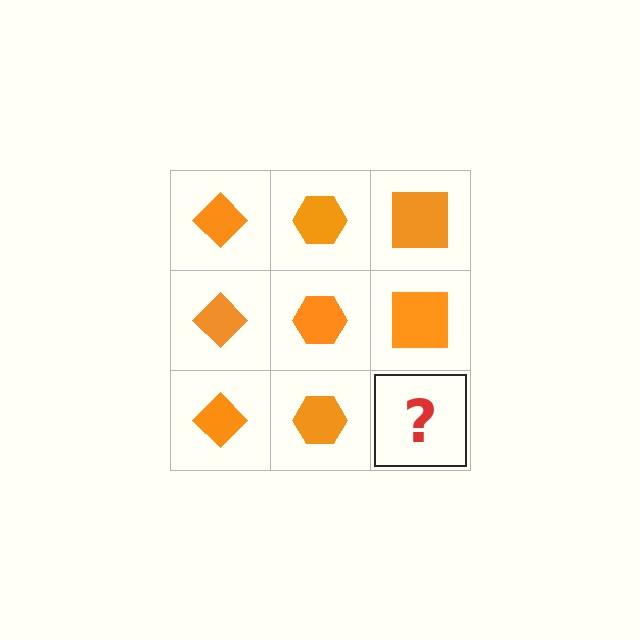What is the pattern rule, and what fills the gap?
The rule is that each column has a consistent shape. The gap should be filled with an orange square.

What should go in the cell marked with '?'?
The missing cell should contain an orange square.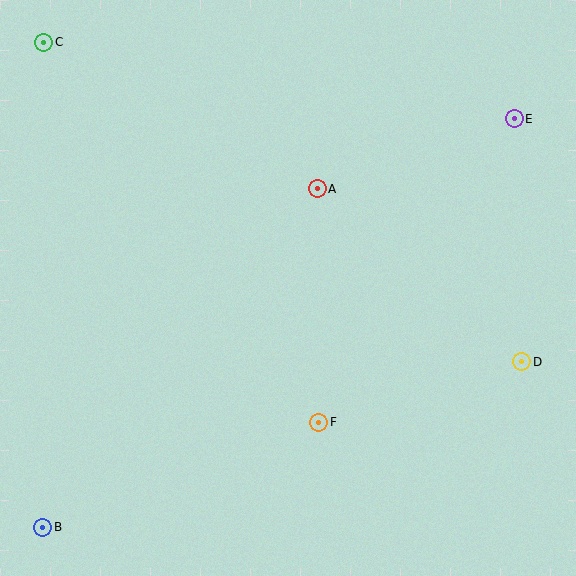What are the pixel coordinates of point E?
Point E is at (514, 119).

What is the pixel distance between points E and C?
The distance between E and C is 477 pixels.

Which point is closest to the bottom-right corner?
Point D is closest to the bottom-right corner.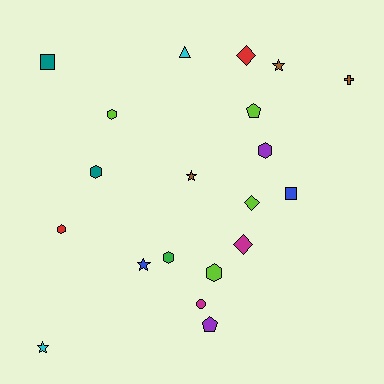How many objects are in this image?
There are 20 objects.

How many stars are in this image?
There are 4 stars.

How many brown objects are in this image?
There are 3 brown objects.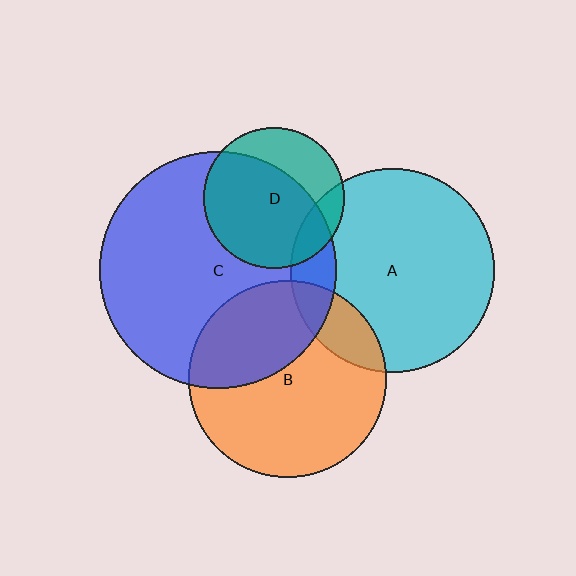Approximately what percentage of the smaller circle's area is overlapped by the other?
Approximately 15%.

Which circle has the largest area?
Circle C (blue).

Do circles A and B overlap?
Yes.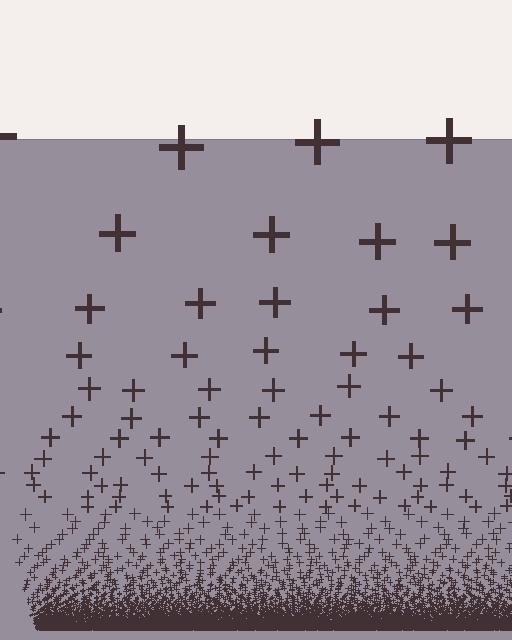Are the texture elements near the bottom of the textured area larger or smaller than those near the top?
Smaller. The gradient is inverted — elements near the bottom are smaller and denser.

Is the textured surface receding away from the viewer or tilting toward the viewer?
The surface appears to tilt toward the viewer. Texture elements get larger and sparser toward the top.